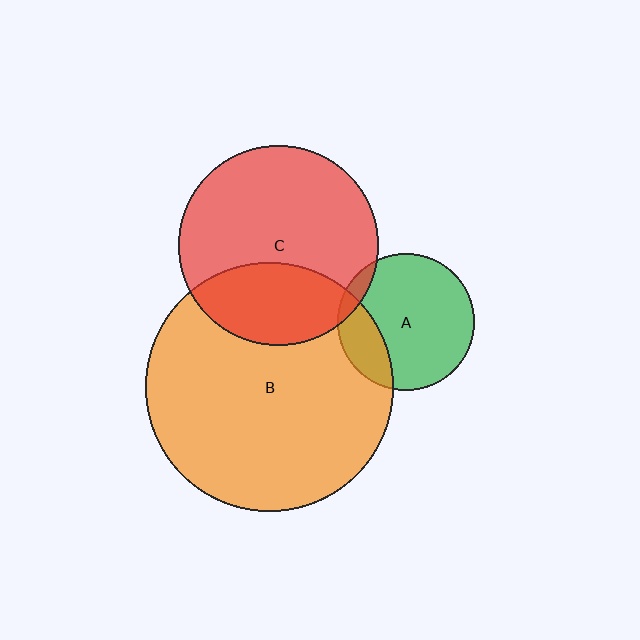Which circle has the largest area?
Circle B (orange).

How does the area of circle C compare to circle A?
Approximately 2.2 times.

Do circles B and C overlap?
Yes.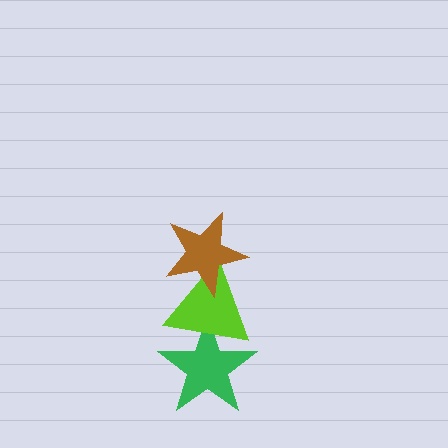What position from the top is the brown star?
The brown star is 1st from the top.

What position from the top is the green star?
The green star is 3rd from the top.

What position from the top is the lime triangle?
The lime triangle is 2nd from the top.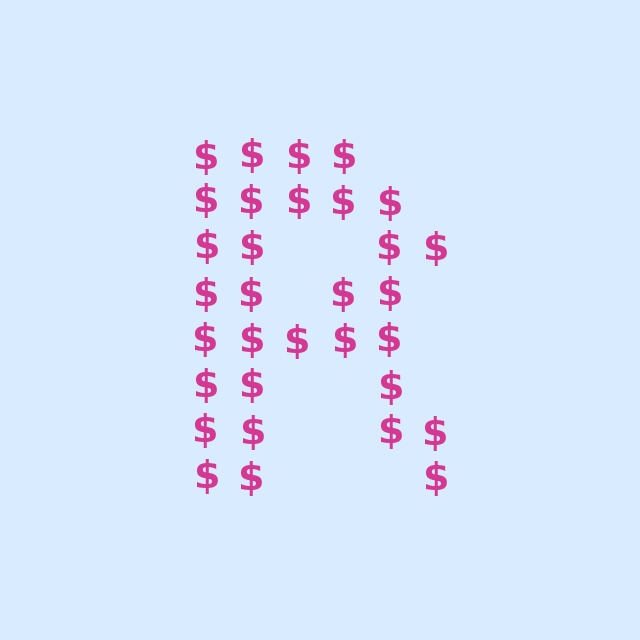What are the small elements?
The small elements are dollar signs.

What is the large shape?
The large shape is the letter R.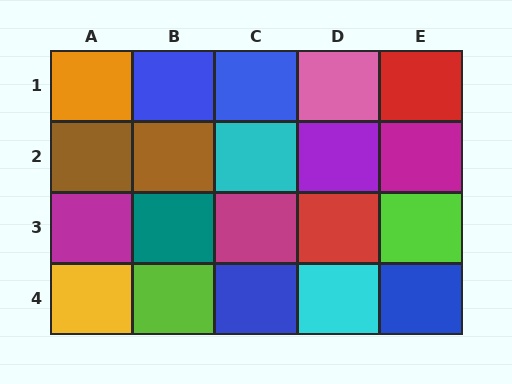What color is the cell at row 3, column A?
Magenta.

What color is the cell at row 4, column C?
Blue.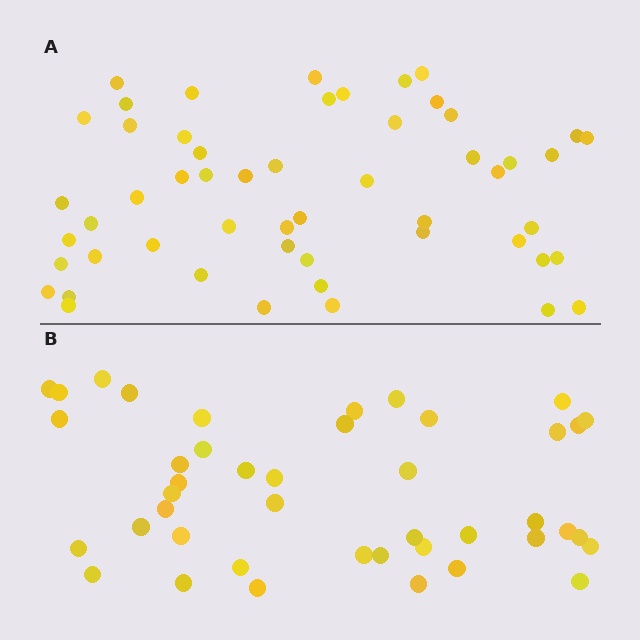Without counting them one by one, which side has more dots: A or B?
Region A (the top region) has more dots.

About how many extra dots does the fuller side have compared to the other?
Region A has roughly 10 or so more dots than region B.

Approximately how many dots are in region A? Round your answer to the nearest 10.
About 50 dots. (The exact count is 53, which rounds to 50.)